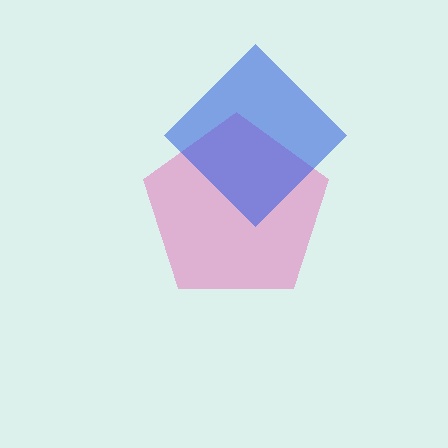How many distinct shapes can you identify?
There are 2 distinct shapes: a pink pentagon, a blue diamond.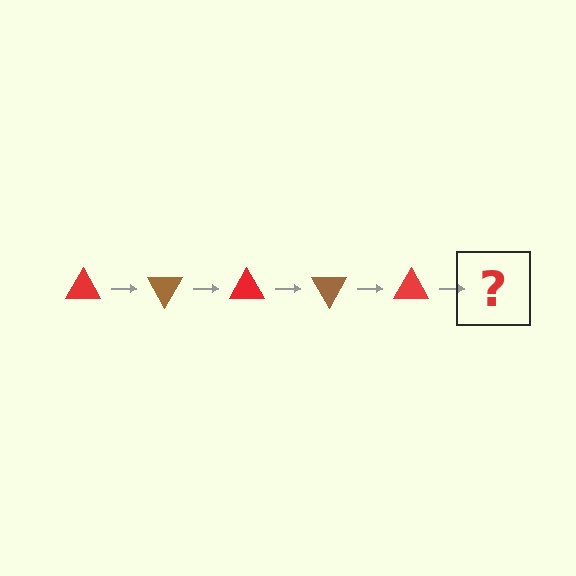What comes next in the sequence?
The next element should be a brown triangle, rotated 300 degrees from the start.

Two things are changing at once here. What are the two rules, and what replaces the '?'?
The two rules are that it rotates 60 degrees each step and the color cycles through red and brown. The '?' should be a brown triangle, rotated 300 degrees from the start.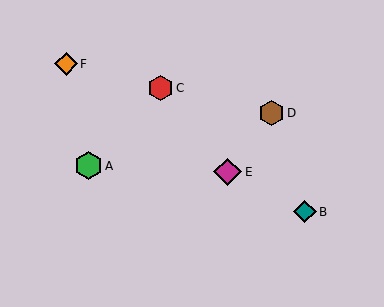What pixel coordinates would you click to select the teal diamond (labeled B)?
Click at (305, 212) to select the teal diamond B.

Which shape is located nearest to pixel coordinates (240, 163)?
The magenta diamond (labeled E) at (228, 172) is nearest to that location.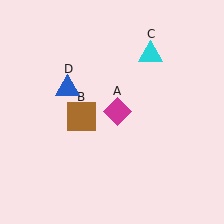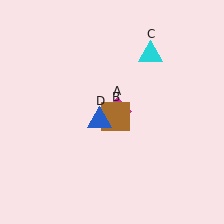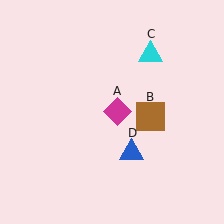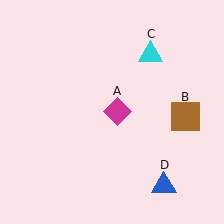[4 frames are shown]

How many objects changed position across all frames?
2 objects changed position: brown square (object B), blue triangle (object D).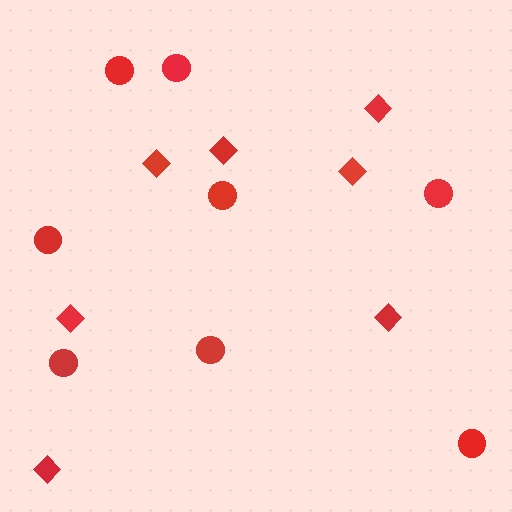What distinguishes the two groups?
There are 2 groups: one group of circles (8) and one group of diamonds (7).